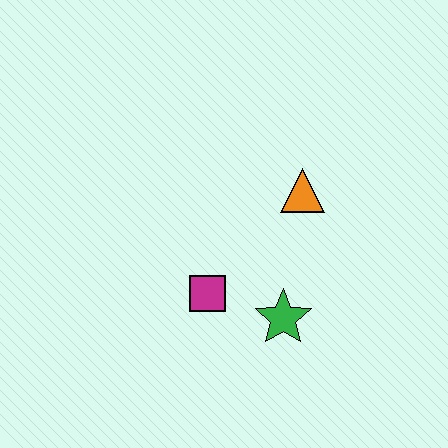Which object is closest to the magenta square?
The green star is closest to the magenta square.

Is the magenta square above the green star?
Yes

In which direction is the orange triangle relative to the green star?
The orange triangle is above the green star.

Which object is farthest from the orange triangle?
The magenta square is farthest from the orange triangle.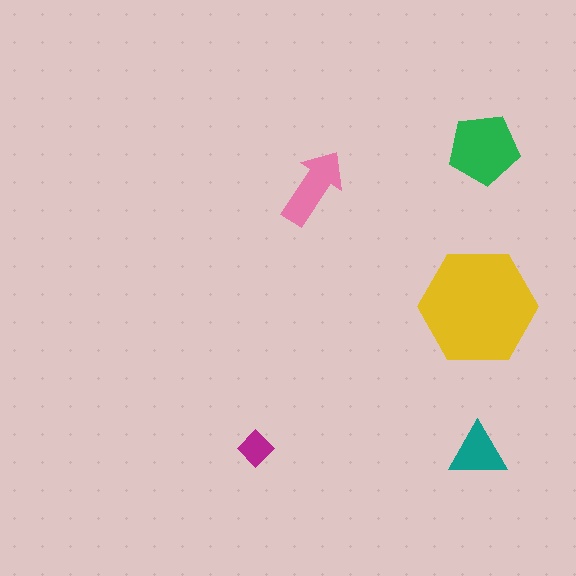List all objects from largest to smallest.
The yellow hexagon, the green pentagon, the pink arrow, the teal triangle, the magenta diamond.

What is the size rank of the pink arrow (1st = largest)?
3rd.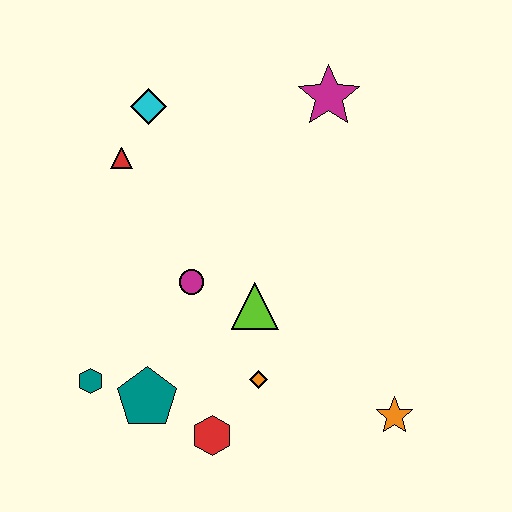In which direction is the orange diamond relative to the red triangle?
The orange diamond is below the red triangle.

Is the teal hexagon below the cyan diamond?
Yes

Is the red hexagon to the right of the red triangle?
Yes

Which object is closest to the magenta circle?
The lime triangle is closest to the magenta circle.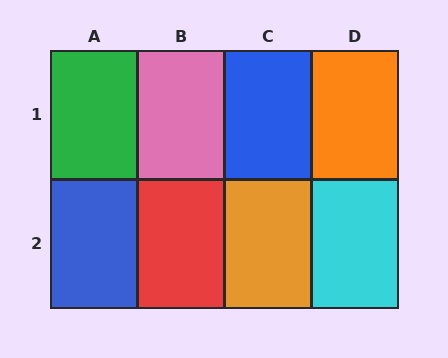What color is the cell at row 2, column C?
Orange.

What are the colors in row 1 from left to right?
Green, pink, blue, orange.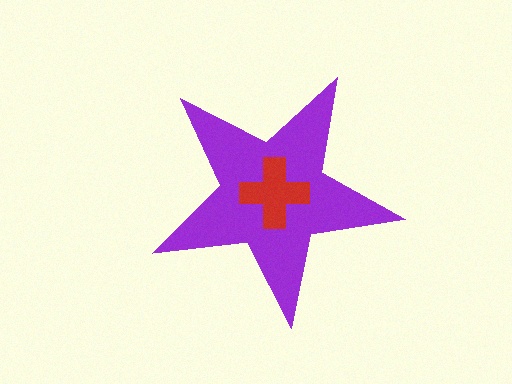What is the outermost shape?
The purple star.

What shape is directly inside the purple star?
The red cross.